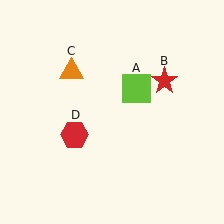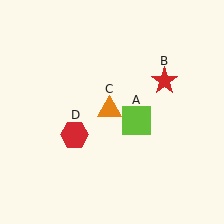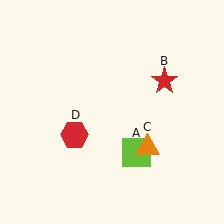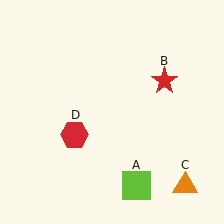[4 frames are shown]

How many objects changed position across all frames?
2 objects changed position: lime square (object A), orange triangle (object C).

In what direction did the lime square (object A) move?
The lime square (object A) moved down.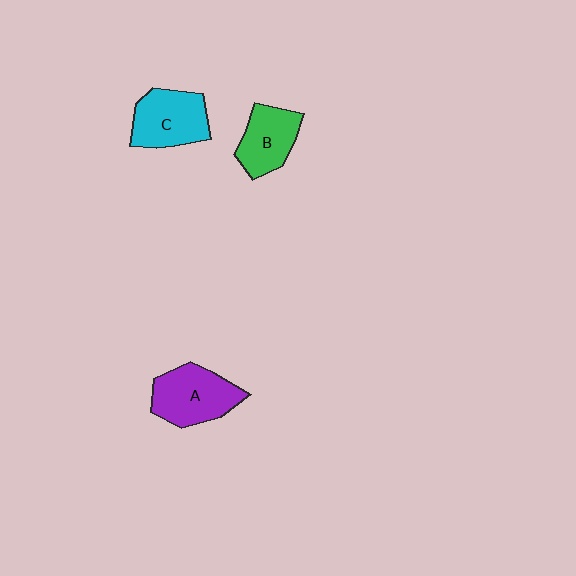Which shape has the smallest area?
Shape B (green).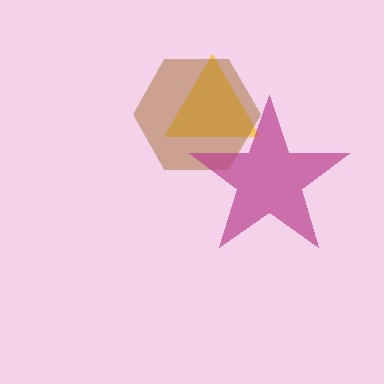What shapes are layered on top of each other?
The layered shapes are: a yellow triangle, a brown hexagon, a magenta star.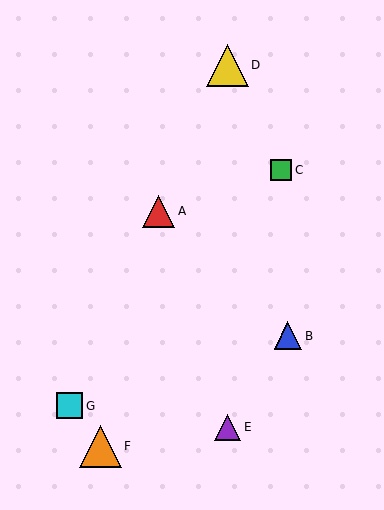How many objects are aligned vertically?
2 objects (D, E) are aligned vertically.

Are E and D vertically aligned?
Yes, both are at x≈227.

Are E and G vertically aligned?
No, E is at x≈227 and G is at x≈70.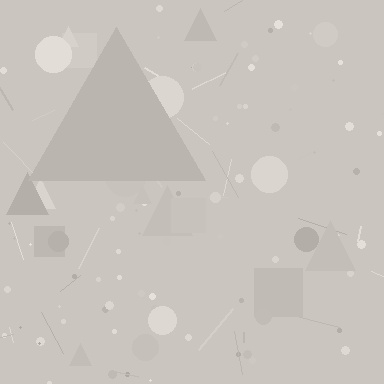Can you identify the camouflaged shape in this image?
The camouflaged shape is a triangle.